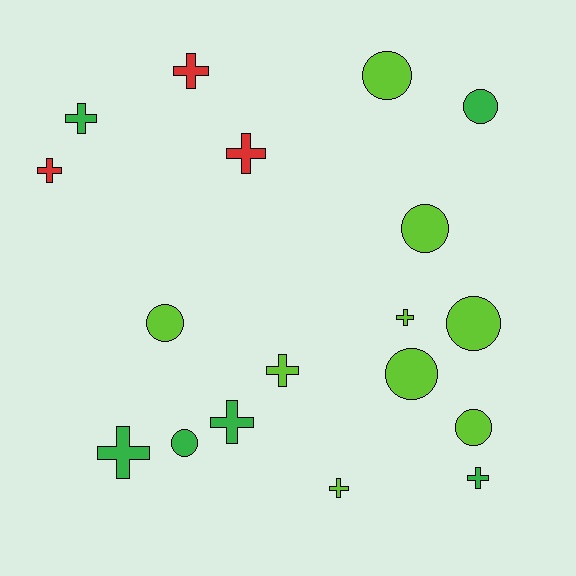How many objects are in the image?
There are 18 objects.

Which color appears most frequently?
Lime, with 9 objects.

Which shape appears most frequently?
Cross, with 10 objects.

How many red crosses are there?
There are 3 red crosses.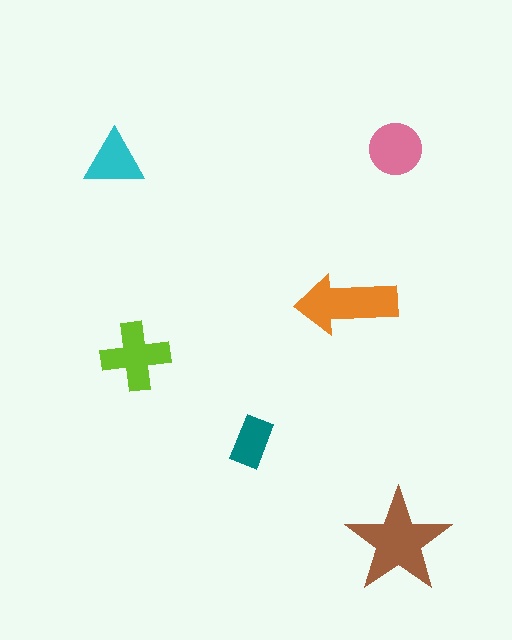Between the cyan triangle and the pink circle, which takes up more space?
The pink circle.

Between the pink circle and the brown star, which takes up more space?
The brown star.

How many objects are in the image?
There are 6 objects in the image.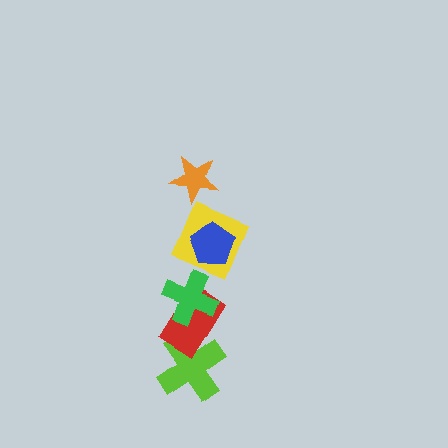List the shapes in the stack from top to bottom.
From top to bottom: the orange star, the blue pentagon, the yellow square, the green cross, the red rectangle, the lime cross.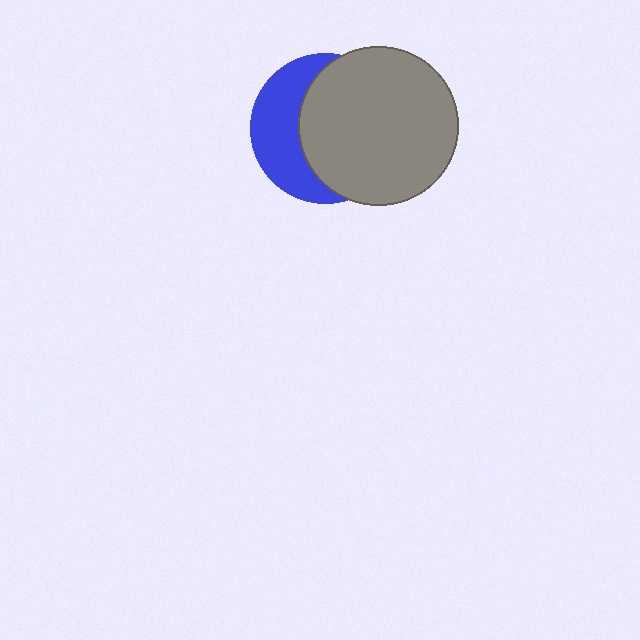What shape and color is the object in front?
The object in front is a gray circle.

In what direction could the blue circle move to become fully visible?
The blue circle could move left. That would shift it out from behind the gray circle entirely.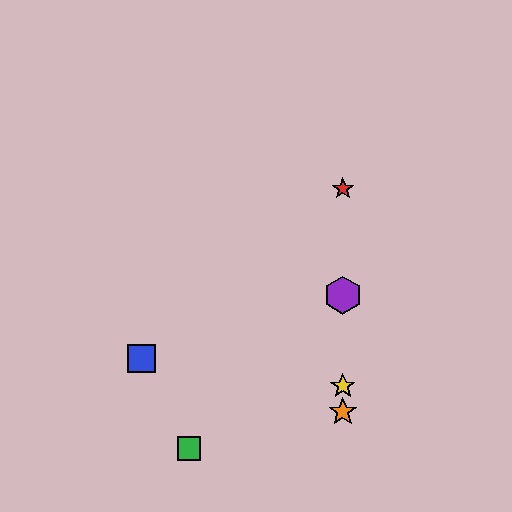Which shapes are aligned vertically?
The red star, the yellow star, the purple hexagon, the orange star are aligned vertically.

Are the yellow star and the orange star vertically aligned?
Yes, both are at x≈343.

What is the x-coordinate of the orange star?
The orange star is at x≈343.